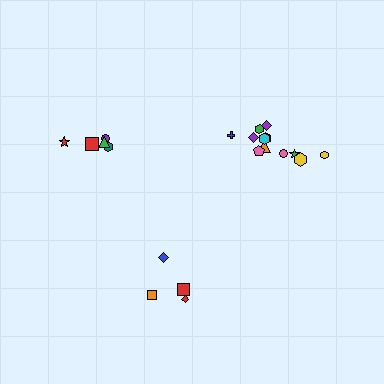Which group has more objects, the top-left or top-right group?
The top-right group.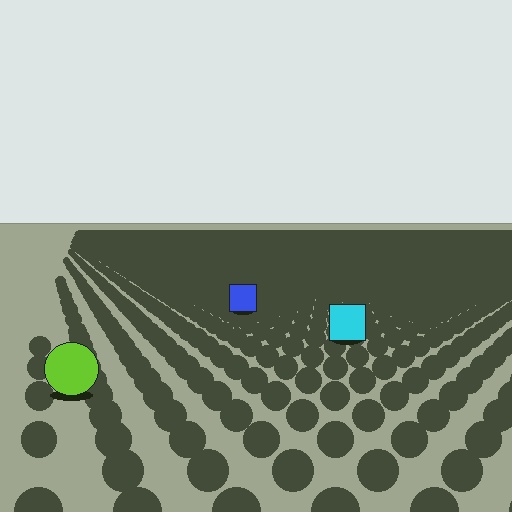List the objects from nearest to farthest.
From nearest to farthest: the lime circle, the cyan square, the blue square.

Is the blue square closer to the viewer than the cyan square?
No. The cyan square is closer — you can tell from the texture gradient: the ground texture is coarser near it.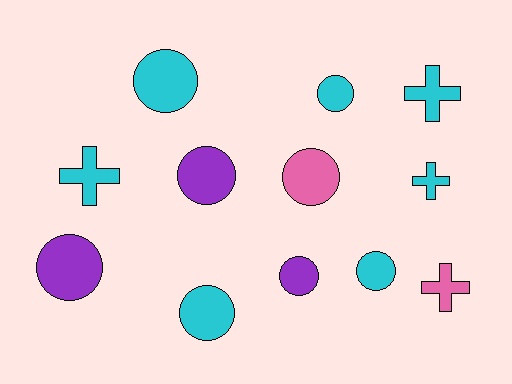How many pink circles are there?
There is 1 pink circle.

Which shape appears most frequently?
Circle, with 8 objects.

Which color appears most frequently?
Cyan, with 7 objects.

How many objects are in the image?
There are 12 objects.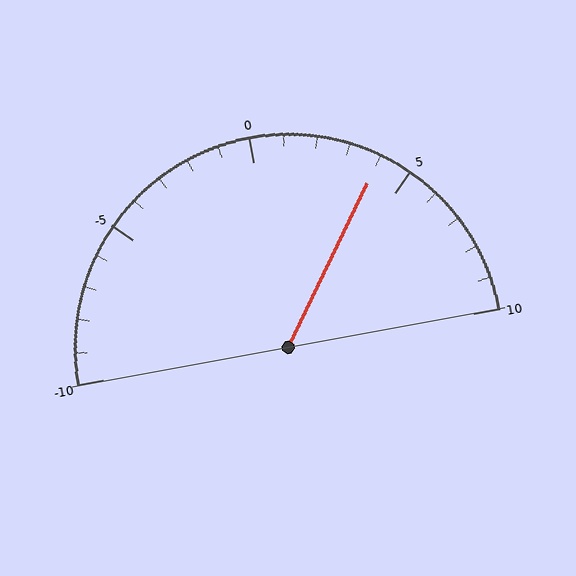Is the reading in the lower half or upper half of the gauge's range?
The reading is in the upper half of the range (-10 to 10).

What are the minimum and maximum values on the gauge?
The gauge ranges from -10 to 10.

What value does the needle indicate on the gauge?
The needle indicates approximately 4.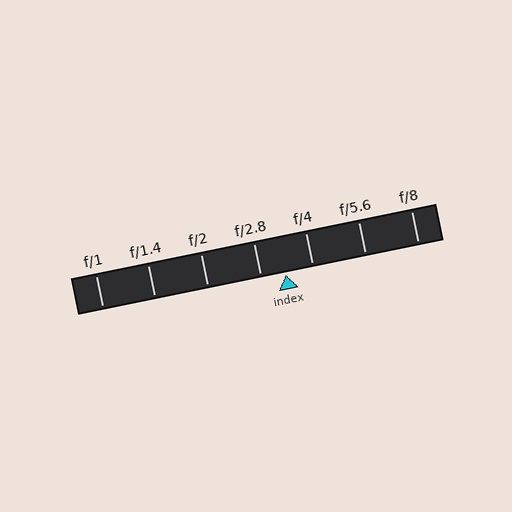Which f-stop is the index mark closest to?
The index mark is closest to f/2.8.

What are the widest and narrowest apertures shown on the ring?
The widest aperture shown is f/1 and the narrowest is f/8.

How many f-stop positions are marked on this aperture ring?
There are 7 f-stop positions marked.